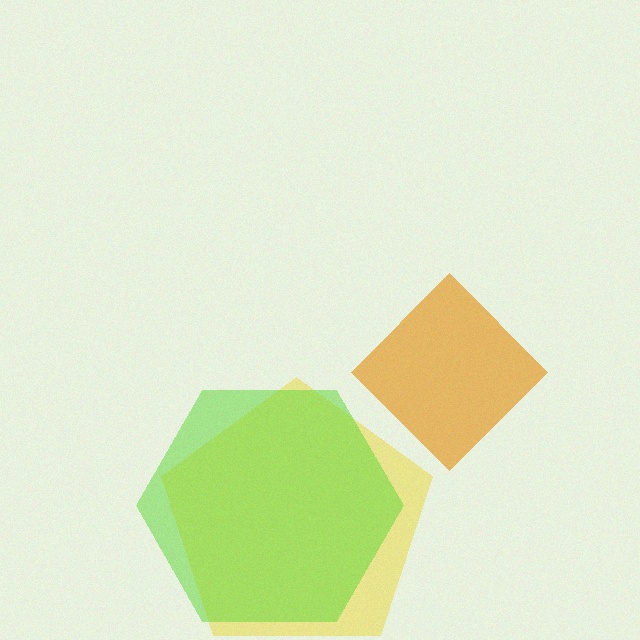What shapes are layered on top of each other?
The layered shapes are: a yellow pentagon, a lime hexagon, an orange diamond.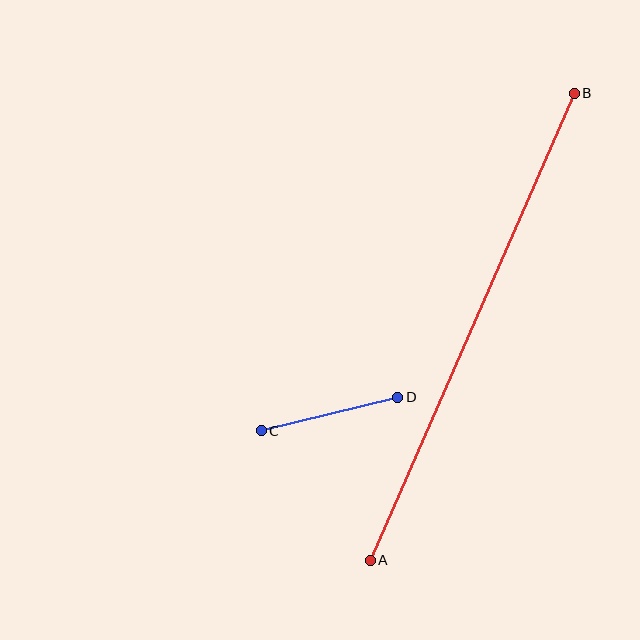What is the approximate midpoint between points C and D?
The midpoint is at approximately (329, 414) pixels.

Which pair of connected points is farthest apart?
Points A and B are farthest apart.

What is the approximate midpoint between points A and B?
The midpoint is at approximately (472, 327) pixels.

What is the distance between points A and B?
The distance is approximately 510 pixels.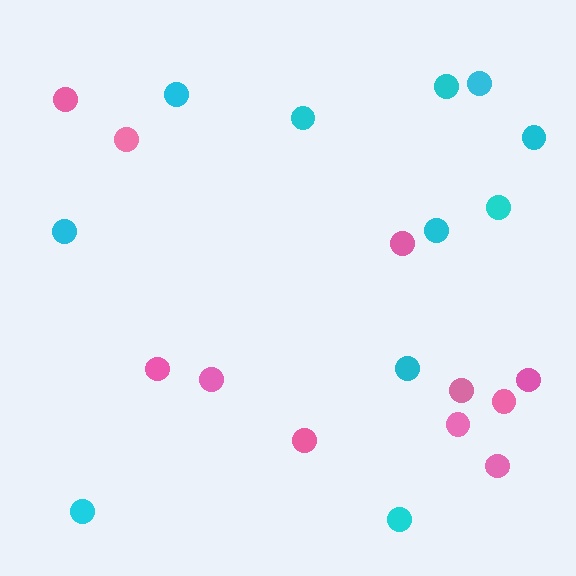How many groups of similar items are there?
There are 2 groups: one group of cyan circles (11) and one group of pink circles (11).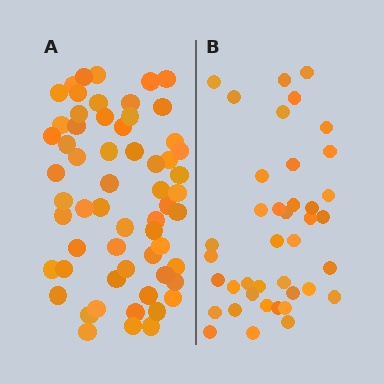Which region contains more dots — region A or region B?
Region A (the left region) has more dots.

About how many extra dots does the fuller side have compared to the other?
Region A has approximately 20 more dots than region B.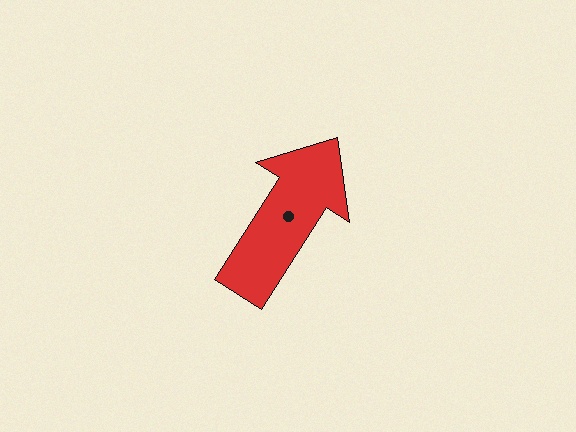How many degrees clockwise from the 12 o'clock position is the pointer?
Approximately 32 degrees.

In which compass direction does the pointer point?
Northeast.